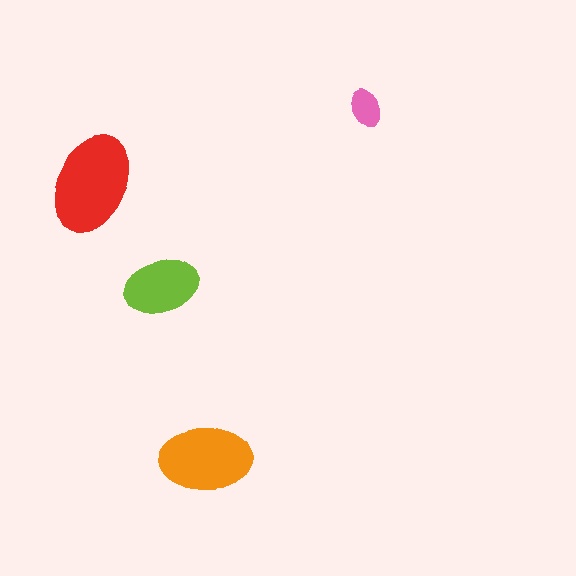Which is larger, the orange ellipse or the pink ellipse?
The orange one.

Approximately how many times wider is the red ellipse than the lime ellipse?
About 1.5 times wider.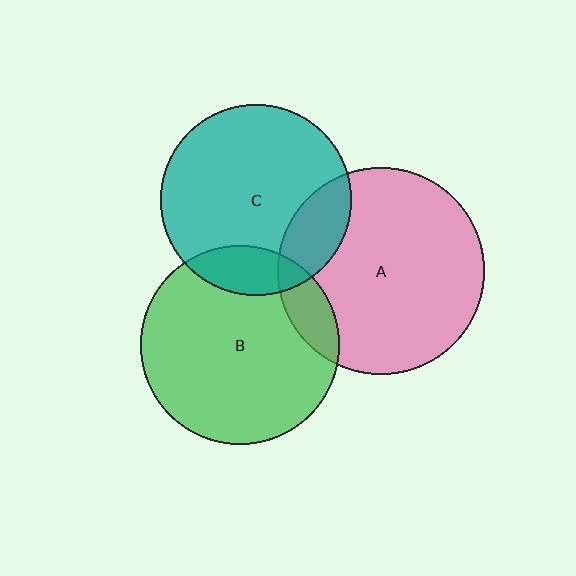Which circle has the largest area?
Circle A (pink).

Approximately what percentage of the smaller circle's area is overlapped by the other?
Approximately 20%.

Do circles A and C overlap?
Yes.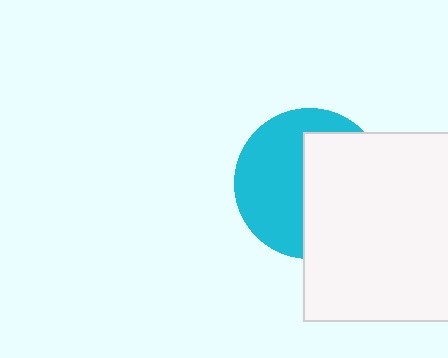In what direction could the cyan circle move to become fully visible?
The cyan circle could move left. That would shift it out from behind the white square entirely.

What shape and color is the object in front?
The object in front is a white square.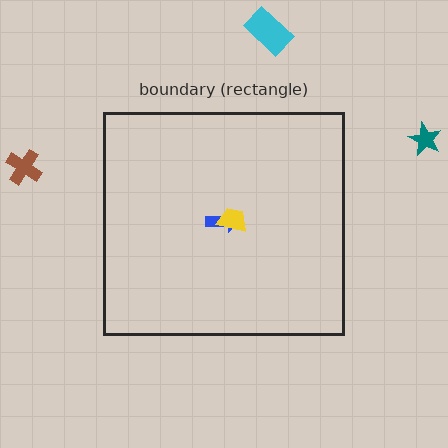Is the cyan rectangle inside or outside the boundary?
Outside.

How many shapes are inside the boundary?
2 inside, 3 outside.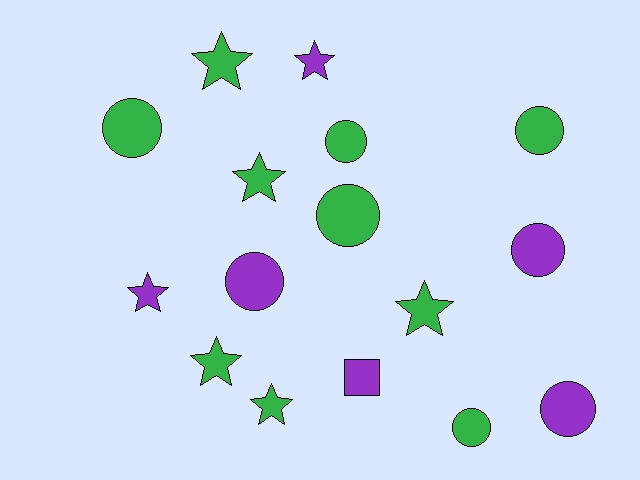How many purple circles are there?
There are 3 purple circles.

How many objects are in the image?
There are 16 objects.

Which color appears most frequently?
Green, with 10 objects.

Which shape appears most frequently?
Circle, with 8 objects.